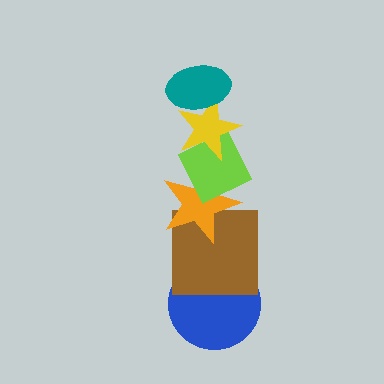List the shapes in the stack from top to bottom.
From top to bottom: the teal ellipse, the yellow star, the lime diamond, the orange star, the brown square, the blue circle.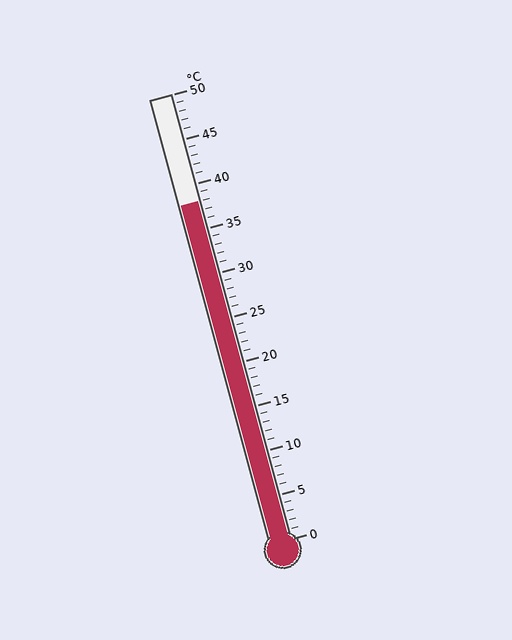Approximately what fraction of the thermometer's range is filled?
The thermometer is filled to approximately 75% of its range.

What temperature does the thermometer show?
The thermometer shows approximately 38°C.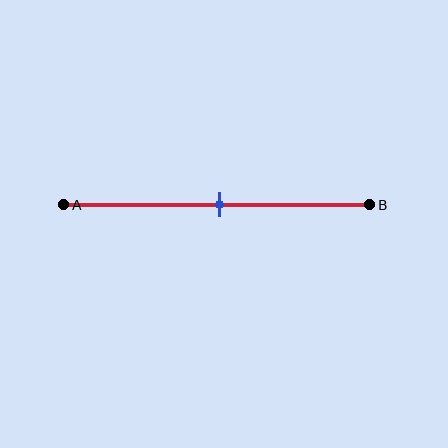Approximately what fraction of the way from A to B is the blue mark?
The blue mark is approximately 50% of the way from A to B.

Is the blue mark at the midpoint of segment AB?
Yes, the mark is approximately at the midpoint.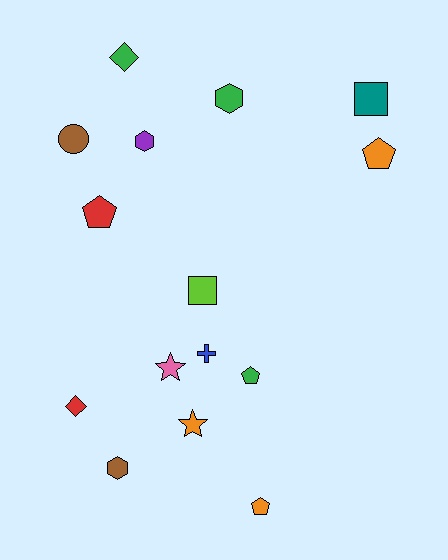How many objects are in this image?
There are 15 objects.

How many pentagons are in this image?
There are 4 pentagons.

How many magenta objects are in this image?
There are no magenta objects.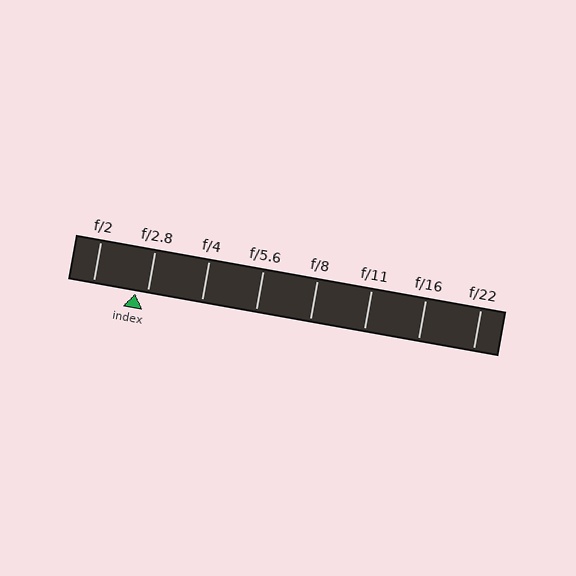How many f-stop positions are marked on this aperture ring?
There are 8 f-stop positions marked.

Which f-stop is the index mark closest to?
The index mark is closest to f/2.8.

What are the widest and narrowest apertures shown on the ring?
The widest aperture shown is f/2 and the narrowest is f/22.